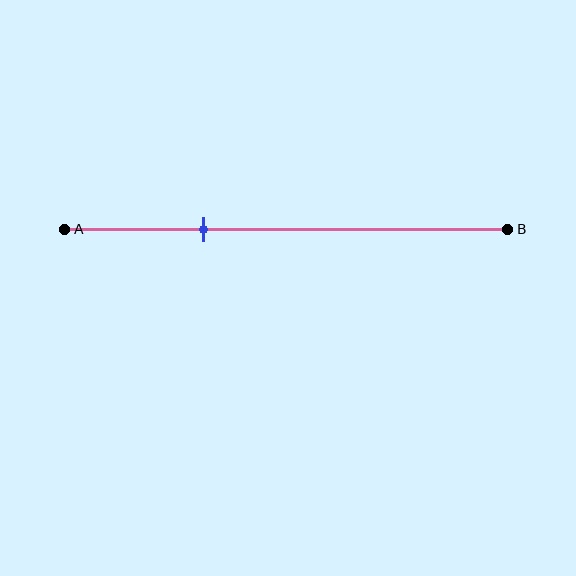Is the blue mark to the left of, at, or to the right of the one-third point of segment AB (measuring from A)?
The blue mark is approximately at the one-third point of segment AB.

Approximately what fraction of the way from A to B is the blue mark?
The blue mark is approximately 30% of the way from A to B.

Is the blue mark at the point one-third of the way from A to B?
Yes, the mark is approximately at the one-third point.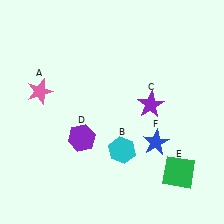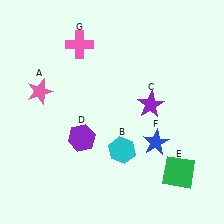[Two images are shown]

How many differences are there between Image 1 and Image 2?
There is 1 difference between the two images.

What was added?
A pink cross (G) was added in Image 2.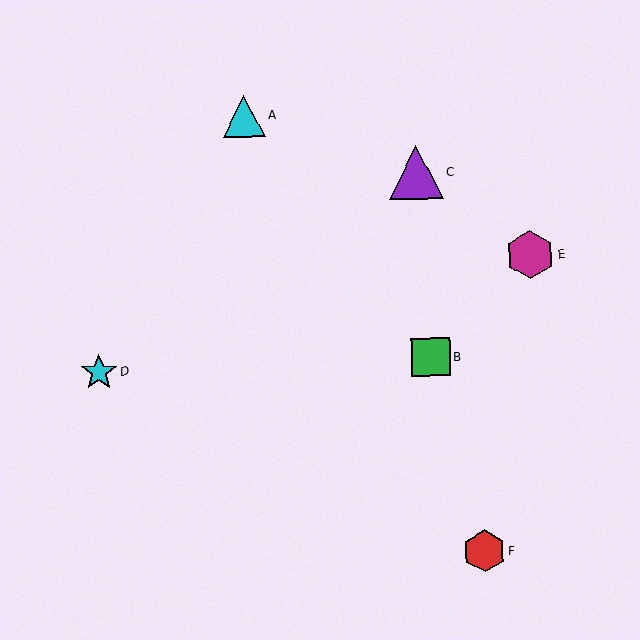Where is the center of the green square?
The center of the green square is at (431, 357).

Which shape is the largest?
The purple triangle (labeled C) is the largest.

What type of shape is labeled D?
Shape D is a cyan star.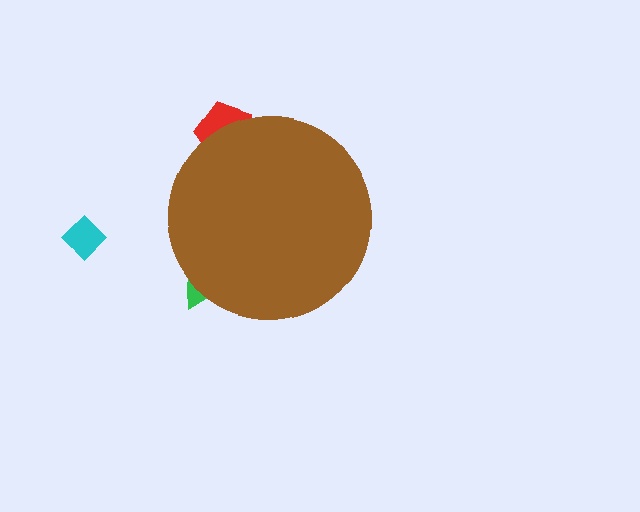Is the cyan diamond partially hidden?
No, the cyan diamond is fully visible.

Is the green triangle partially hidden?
Yes, the green triangle is partially hidden behind the brown circle.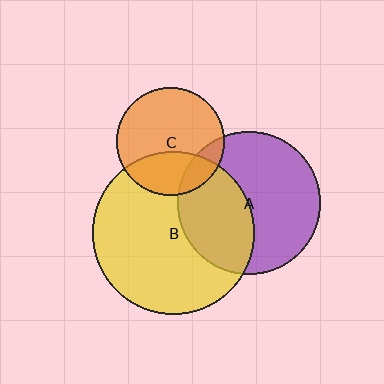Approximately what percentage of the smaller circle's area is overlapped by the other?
Approximately 40%.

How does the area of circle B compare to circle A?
Approximately 1.3 times.